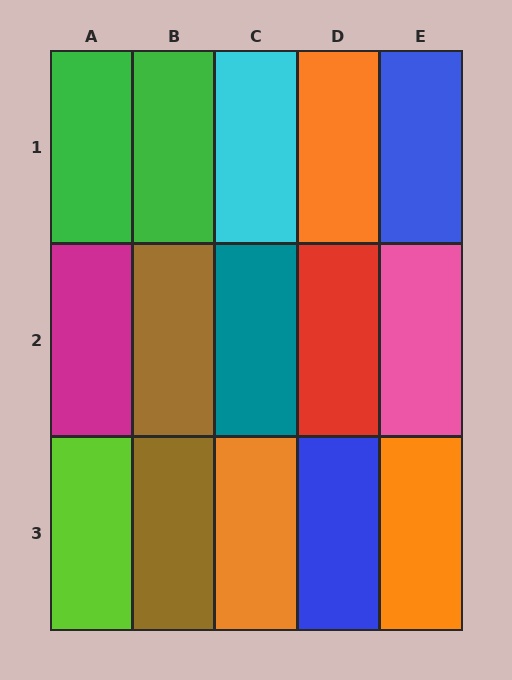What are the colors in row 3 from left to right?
Lime, brown, orange, blue, orange.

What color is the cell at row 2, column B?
Brown.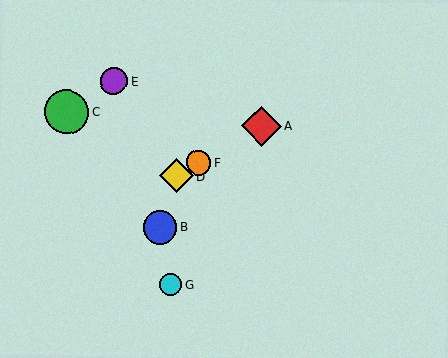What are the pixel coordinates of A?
Object A is at (261, 126).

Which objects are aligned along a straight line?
Objects A, D, F are aligned along a straight line.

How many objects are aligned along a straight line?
3 objects (A, D, F) are aligned along a straight line.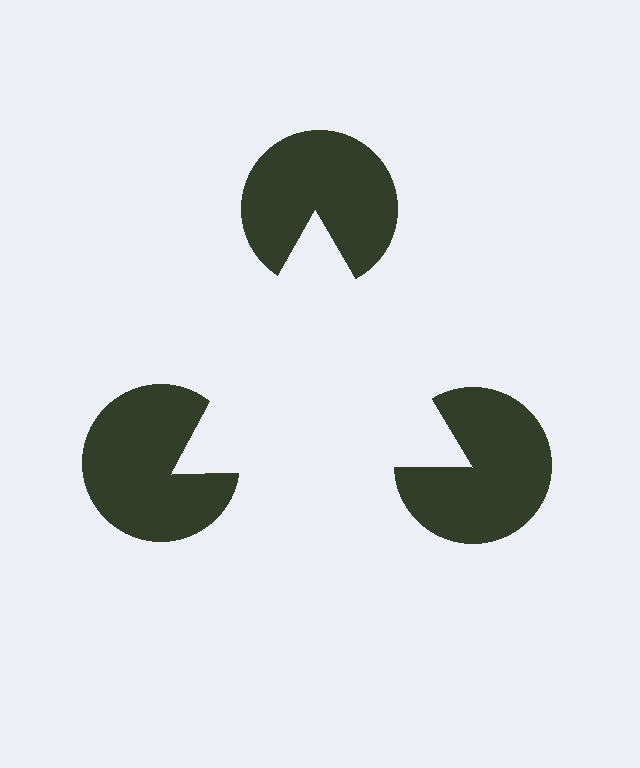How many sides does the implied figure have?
3 sides.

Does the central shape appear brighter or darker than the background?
It typically appears slightly brighter than the background, even though no actual brightness change is drawn.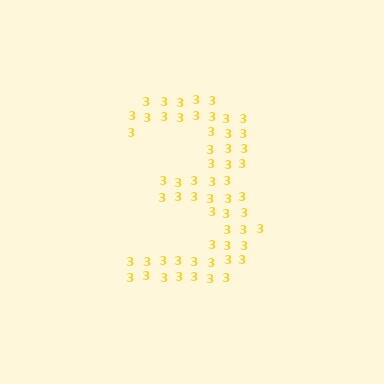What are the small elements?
The small elements are digit 3's.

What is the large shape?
The large shape is the digit 3.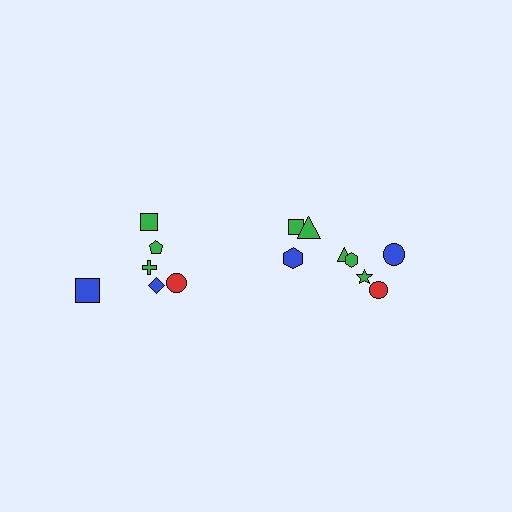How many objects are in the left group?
There are 6 objects.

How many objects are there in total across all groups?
There are 14 objects.